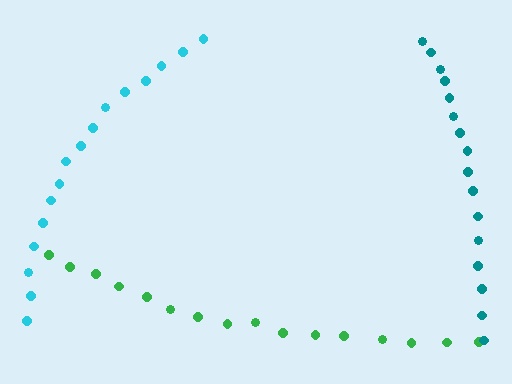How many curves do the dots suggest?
There are 3 distinct paths.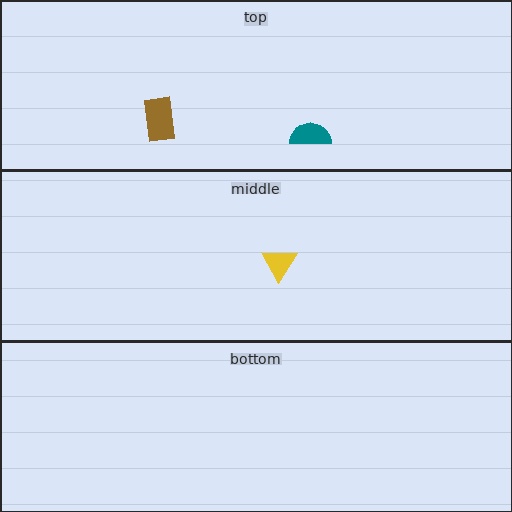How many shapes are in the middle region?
1.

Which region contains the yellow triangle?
The middle region.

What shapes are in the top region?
The teal semicircle, the brown rectangle.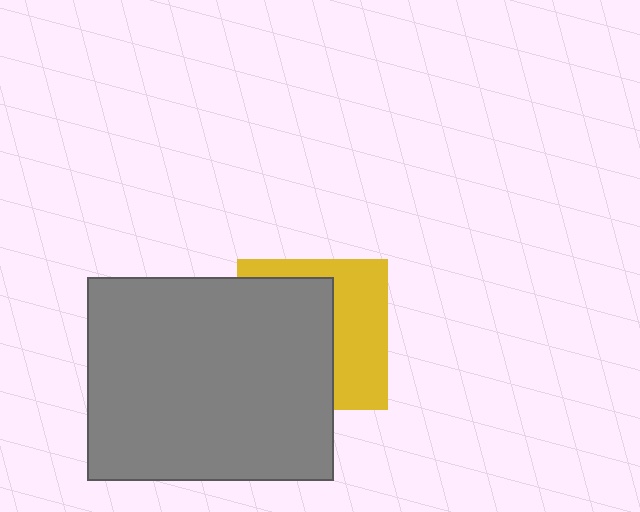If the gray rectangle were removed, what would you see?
You would see the complete yellow square.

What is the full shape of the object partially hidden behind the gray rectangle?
The partially hidden object is a yellow square.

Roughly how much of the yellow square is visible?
A small part of it is visible (roughly 44%).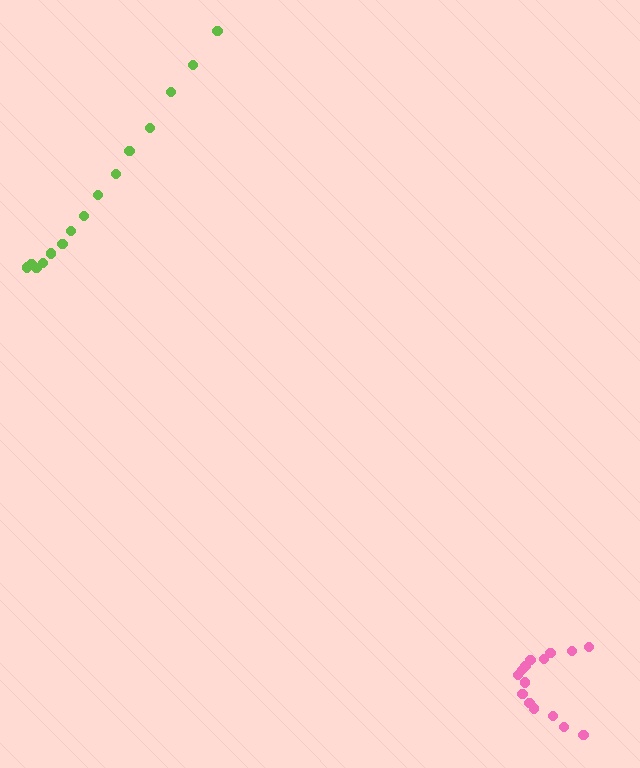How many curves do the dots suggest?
There are 2 distinct paths.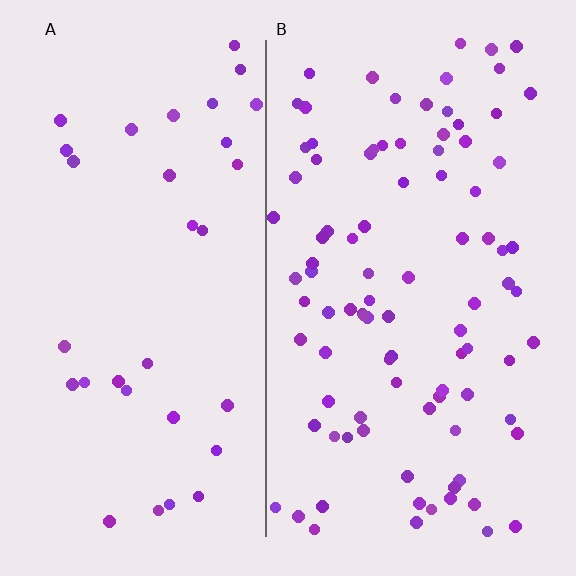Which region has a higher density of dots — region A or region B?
B (the right).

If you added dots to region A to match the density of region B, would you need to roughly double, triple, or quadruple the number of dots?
Approximately triple.